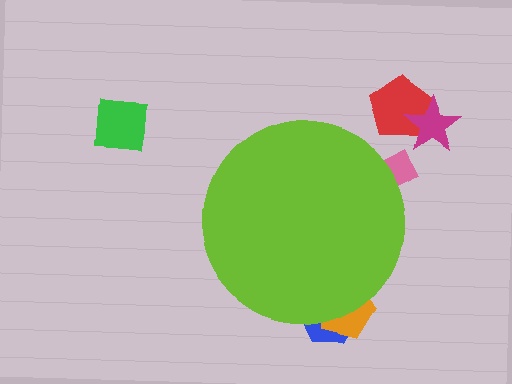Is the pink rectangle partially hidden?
Yes, the pink rectangle is partially hidden behind the lime circle.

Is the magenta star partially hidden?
No, the magenta star is fully visible.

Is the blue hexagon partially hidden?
Yes, the blue hexagon is partially hidden behind the lime circle.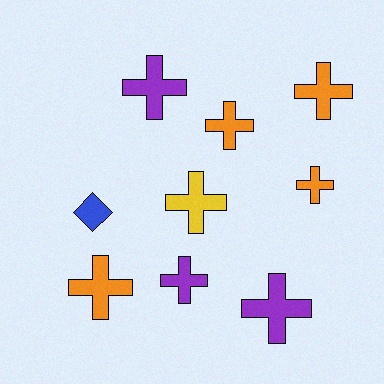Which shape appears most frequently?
Cross, with 8 objects.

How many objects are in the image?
There are 9 objects.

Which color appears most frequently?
Orange, with 4 objects.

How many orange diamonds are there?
There are no orange diamonds.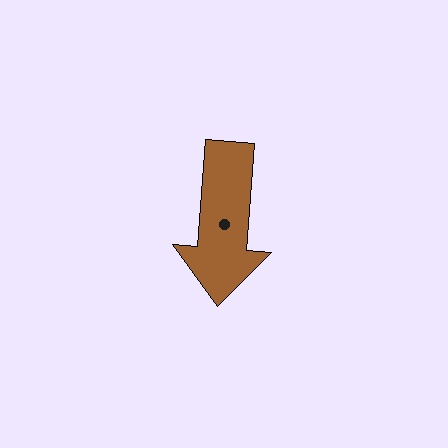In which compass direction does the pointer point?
South.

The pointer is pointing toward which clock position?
Roughly 6 o'clock.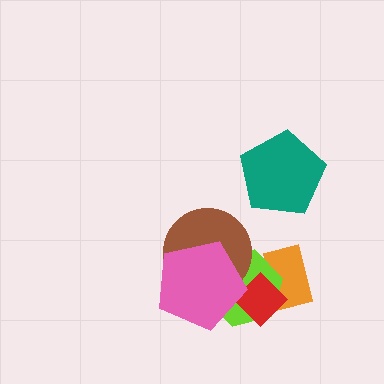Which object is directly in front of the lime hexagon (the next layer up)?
The brown circle is directly in front of the lime hexagon.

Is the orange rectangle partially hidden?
Yes, it is partially covered by another shape.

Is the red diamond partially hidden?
Yes, it is partially covered by another shape.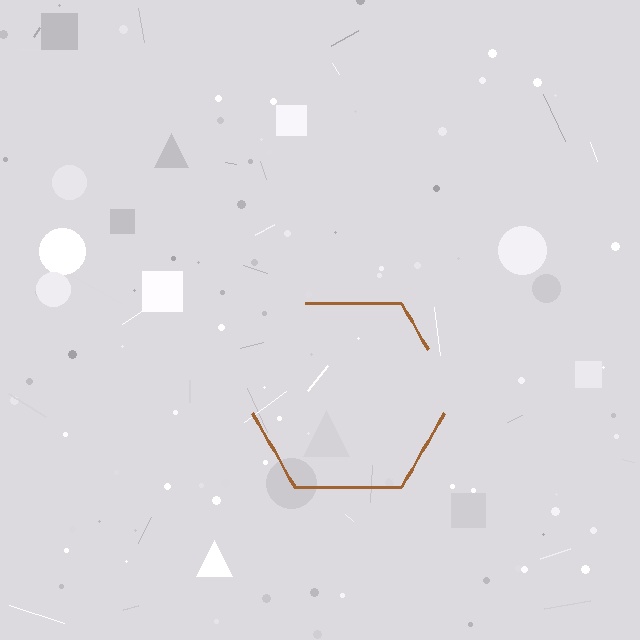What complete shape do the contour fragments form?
The contour fragments form a hexagon.